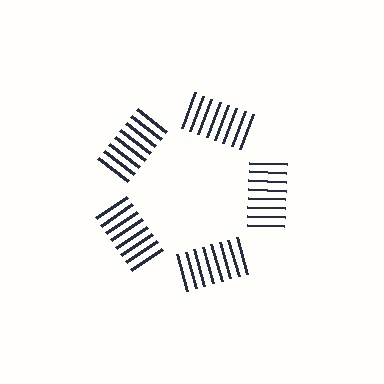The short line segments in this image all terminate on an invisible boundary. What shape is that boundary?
An illusory pentagon — the line segments terminate on its edges but no continuous stroke is drawn.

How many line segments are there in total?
40 — 8 along each of the 5 edges.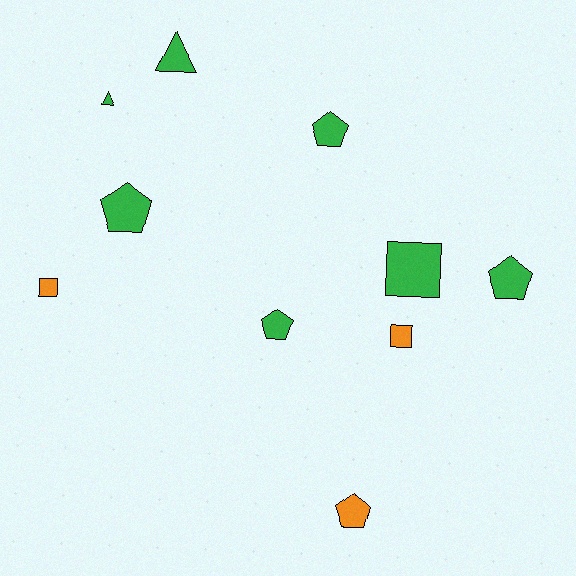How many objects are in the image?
There are 10 objects.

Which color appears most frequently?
Green, with 7 objects.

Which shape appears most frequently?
Pentagon, with 5 objects.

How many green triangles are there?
There are 2 green triangles.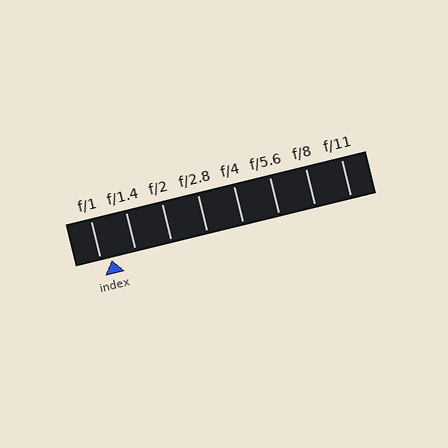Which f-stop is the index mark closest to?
The index mark is closest to f/1.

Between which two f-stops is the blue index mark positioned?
The index mark is between f/1 and f/1.4.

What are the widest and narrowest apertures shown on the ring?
The widest aperture shown is f/1 and the narrowest is f/11.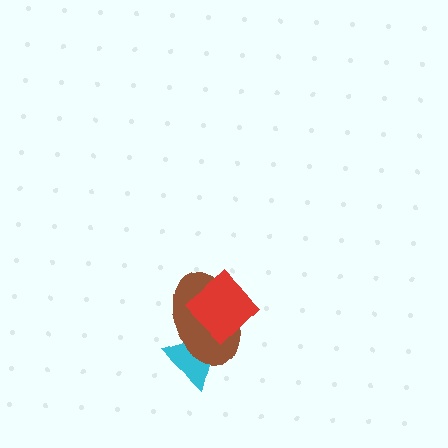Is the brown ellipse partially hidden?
Yes, it is partially covered by another shape.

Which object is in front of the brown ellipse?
The red diamond is in front of the brown ellipse.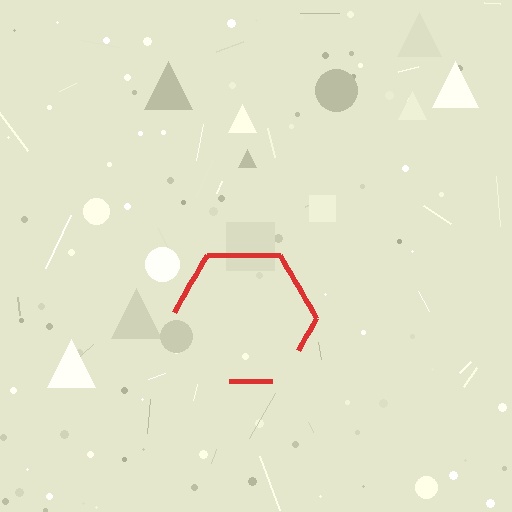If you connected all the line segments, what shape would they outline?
They would outline a hexagon.